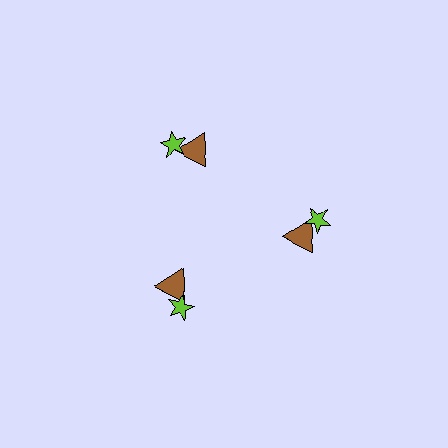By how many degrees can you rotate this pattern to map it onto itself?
The pattern maps onto itself every 120 degrees of rotation.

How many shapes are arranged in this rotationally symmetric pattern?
There are 6 shapes, arranged in 3 groups of 2.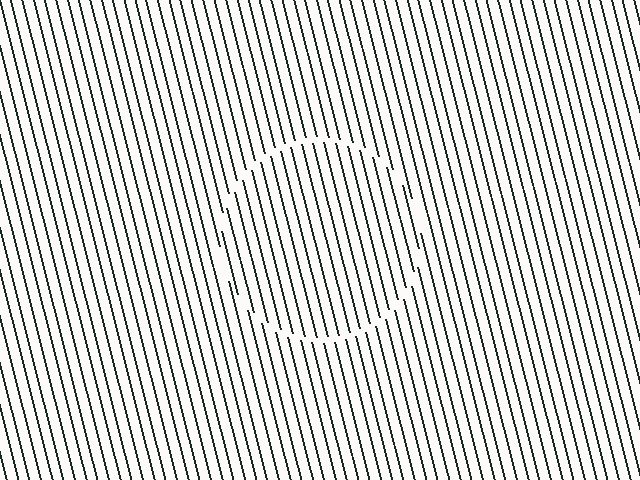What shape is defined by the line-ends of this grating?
An illusory circle. The interior of the shape contains the same grating, shifted by half a period — the contour is defined by the phase discontinuity where line-ends from the inner and outer gratings abut.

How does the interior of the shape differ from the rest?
The interior of the shape contains the same grating, shifted by half a period — the contour is defined by the phase discontinuity where line-ends from the inner and outer gratings abut.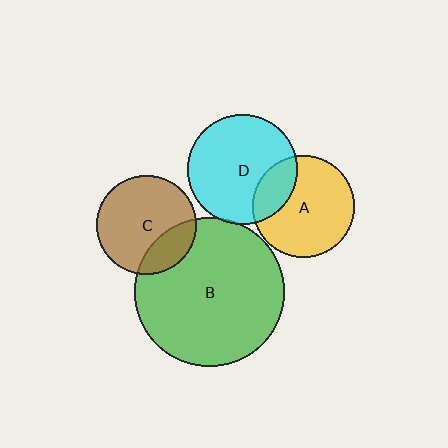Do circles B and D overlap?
Yes.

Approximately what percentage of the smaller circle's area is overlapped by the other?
Approximately 5%.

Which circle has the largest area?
Circle B (green).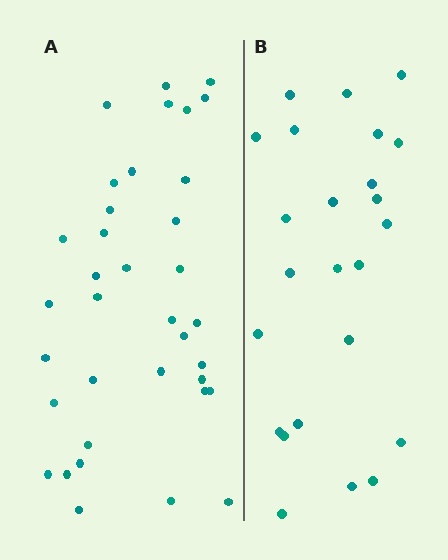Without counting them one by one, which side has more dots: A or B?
Region A (the left region) has more dots.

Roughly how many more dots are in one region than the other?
Region A has roughly 12 or so more dots than region B.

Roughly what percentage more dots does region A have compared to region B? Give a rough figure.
About 50% more.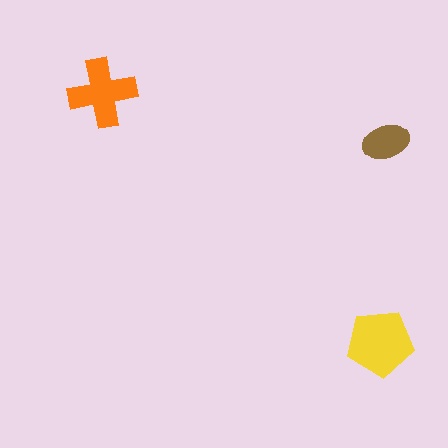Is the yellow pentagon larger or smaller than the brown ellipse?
Larger.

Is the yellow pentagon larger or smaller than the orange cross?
Larger.